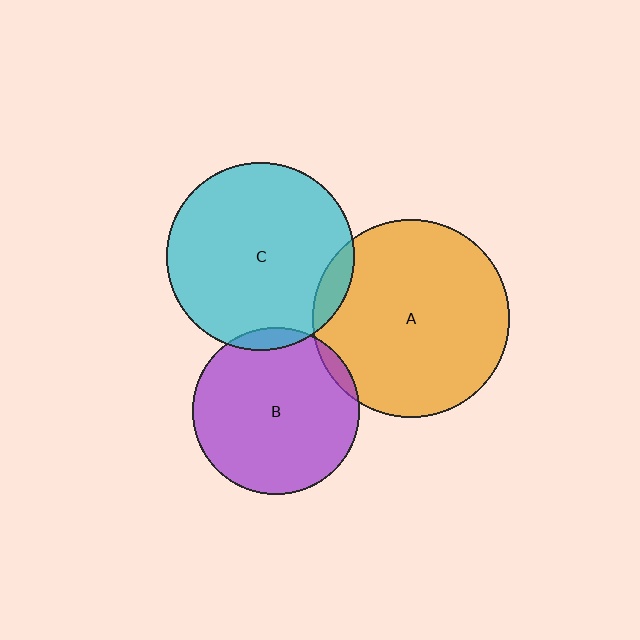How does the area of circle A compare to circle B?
Approximately 1.4 times.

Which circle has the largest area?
Circle A (orange).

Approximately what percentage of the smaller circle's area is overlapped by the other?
Approximately 5%.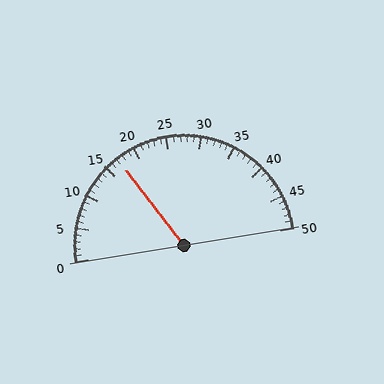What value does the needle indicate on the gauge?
The needle indicates approximately 17.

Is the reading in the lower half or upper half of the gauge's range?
The reading is in the lower half of the range (0 to 50).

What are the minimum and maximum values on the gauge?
The gauge ranges from 0 to 50.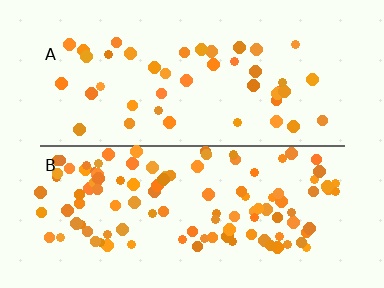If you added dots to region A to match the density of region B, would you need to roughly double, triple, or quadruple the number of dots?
Approximately triple.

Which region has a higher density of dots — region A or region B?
B (the bottom).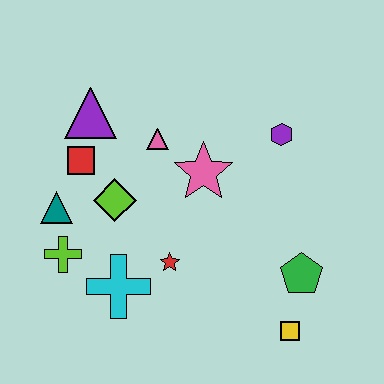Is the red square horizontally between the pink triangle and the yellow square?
No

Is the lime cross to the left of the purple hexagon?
Yes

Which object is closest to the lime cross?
The teal triangle is closest to the lime cross.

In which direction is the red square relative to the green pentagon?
The red square is to the left of the green pentagon.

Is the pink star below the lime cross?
No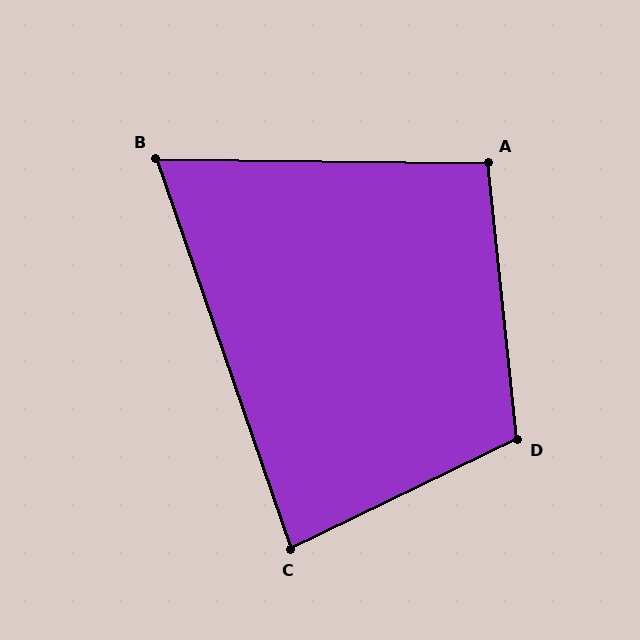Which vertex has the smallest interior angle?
B, at approximately 70 degrees.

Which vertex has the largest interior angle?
D, at approximately 110 degrees.